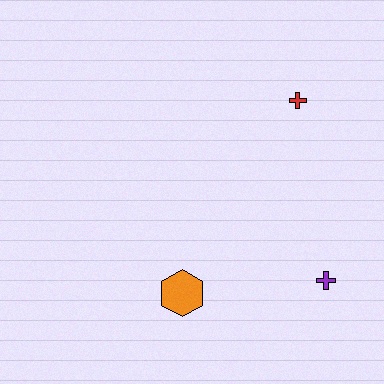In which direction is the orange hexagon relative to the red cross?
The orange hexagon is below the red cross.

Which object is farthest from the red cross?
The orange hexagon is farthest from the red cross.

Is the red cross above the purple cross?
Yes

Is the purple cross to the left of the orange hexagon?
No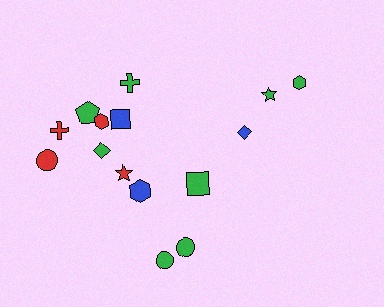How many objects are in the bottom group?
There are 4 objects.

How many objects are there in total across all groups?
There are 15 objects.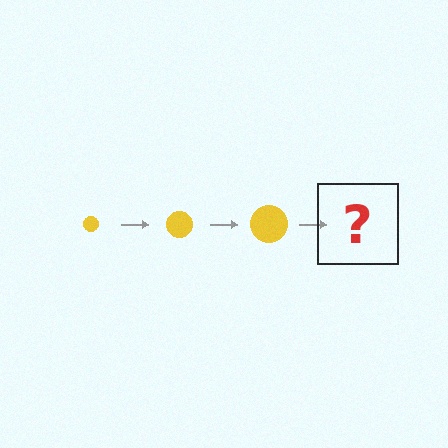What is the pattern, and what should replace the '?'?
The pattern is that the circle gets progressively larger each step. The '?' should be a yellow circle, larger than the previous one.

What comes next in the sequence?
The next element should be a yellow circle, larger than the previous one.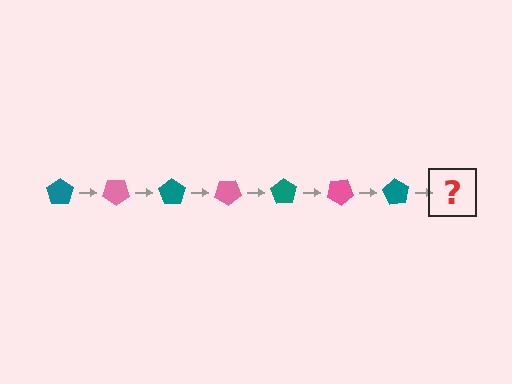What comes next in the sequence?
The next element should be a pink pentagon, rotated 245 degrees from the start.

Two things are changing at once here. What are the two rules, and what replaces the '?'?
The two rules are that it rotates 35 degrees each step and the color cycles through teal and pink. The '?' should be a pink pentagon, rotated 245 degrees from the start.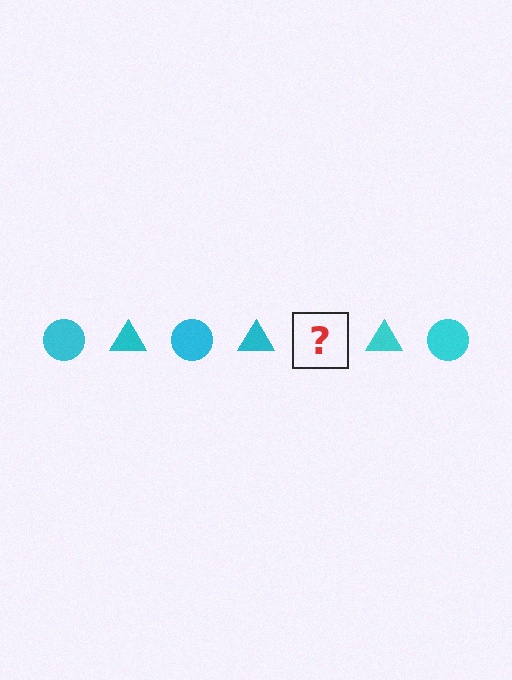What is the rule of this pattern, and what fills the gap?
The rule is that the pattern cycles through circle, triangle shapes in cyan. The gap should be filled with a cyan circle.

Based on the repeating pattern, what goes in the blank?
The blank should be a cyan circle.